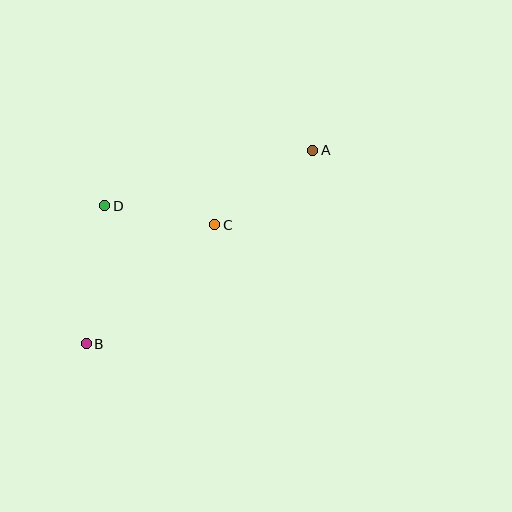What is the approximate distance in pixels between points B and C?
The distance between B and C is approximately 175 pixels.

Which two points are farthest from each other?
Points A and B are farthest from each other.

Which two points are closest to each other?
Points C and D are closest to each other.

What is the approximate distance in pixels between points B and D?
The distance between B and D is approximately 139 pixels.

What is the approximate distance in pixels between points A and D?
The distance between A and D is approximately 215 pixels.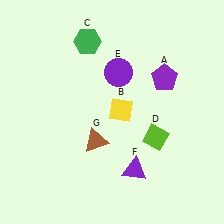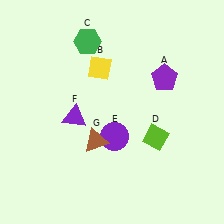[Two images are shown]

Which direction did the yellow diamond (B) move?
The yellow diamond (B) moved up.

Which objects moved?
The objects that moved are: the yellow diamond (B), the purple circle (E), the purple triangle (F).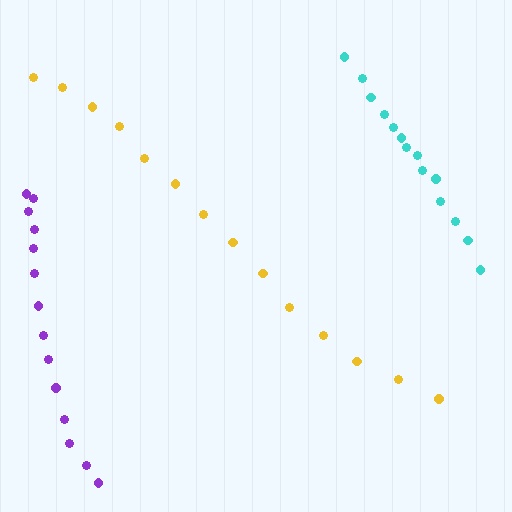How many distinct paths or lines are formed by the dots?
There are 3 distinct paths.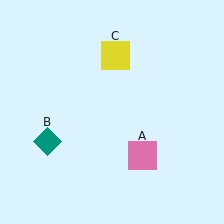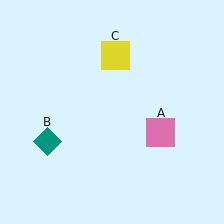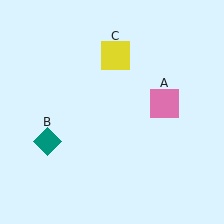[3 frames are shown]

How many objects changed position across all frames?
1 object changed position: pink square (object A).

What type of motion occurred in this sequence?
The pink square (object A) rotated counterclockwise around the center of the scene.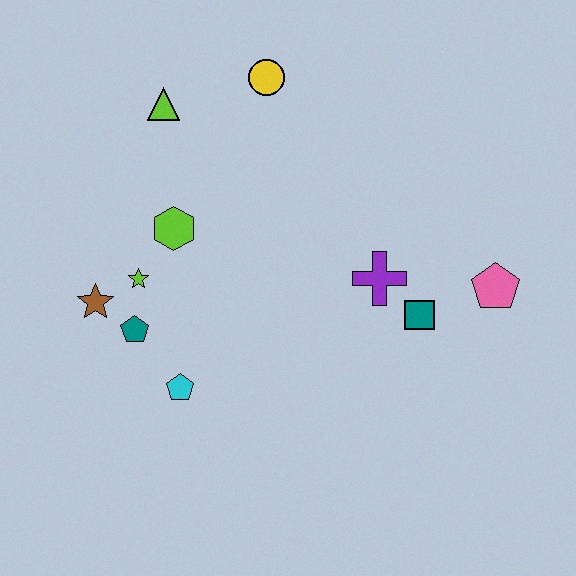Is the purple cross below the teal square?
No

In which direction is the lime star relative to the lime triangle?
The lime star is below the lime triangle.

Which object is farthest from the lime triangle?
The pink pentagon is farthest from the lime triangle.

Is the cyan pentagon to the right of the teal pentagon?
Yes